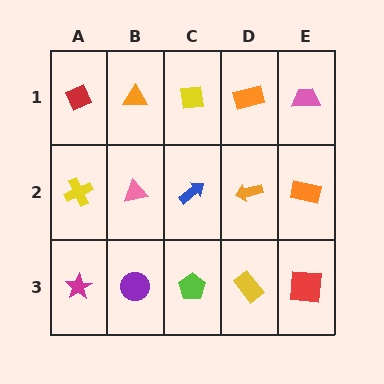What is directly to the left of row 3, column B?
A magenta star.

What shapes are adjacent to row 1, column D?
An orange arrow (row 2, column D), a yellow square (row 1, column C), a pink trapezoid (row 1, column E).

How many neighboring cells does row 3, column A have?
2.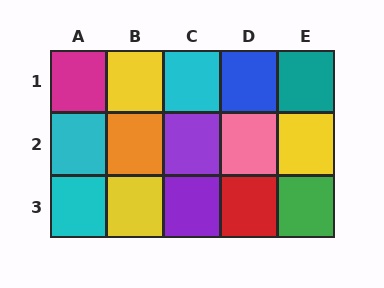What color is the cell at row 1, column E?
Teal.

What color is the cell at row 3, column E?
Green.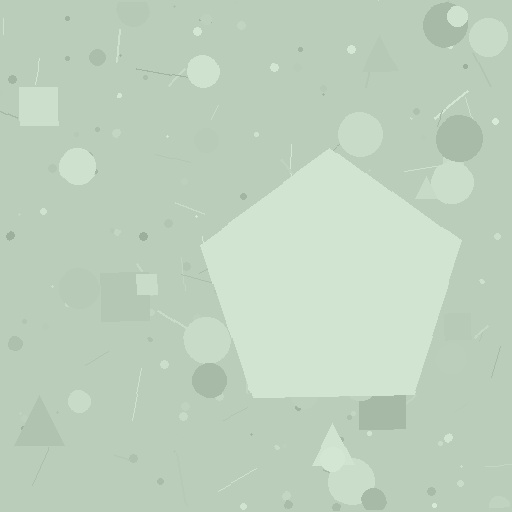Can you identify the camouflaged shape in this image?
The camouflaged shape is a pentagon.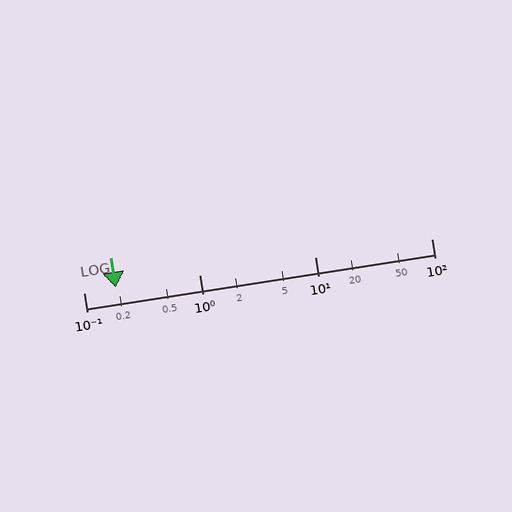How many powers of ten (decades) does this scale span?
The scale spans 3 decades, from 0.1 to 100.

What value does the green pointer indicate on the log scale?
The pointer indicates approximately 0.19.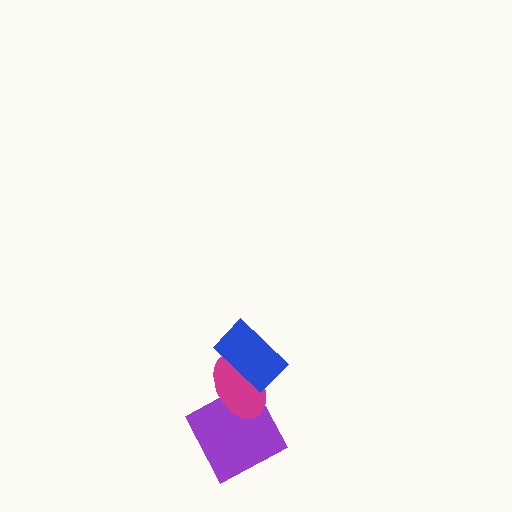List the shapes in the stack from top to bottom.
From top to bottom: the blue rectangle, the magenta ellipse, the purple square.